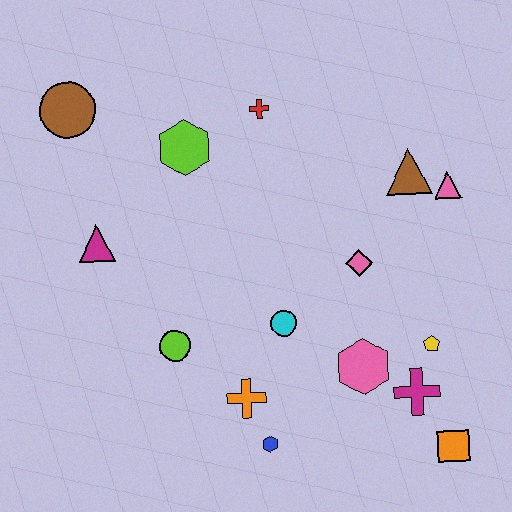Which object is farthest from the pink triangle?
The brown circle is farthest from the pink triangle.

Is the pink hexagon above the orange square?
Yes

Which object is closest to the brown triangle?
The pink triangle is closest to the brown triangle.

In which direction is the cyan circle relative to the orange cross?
The cyan circle is above the orange cross.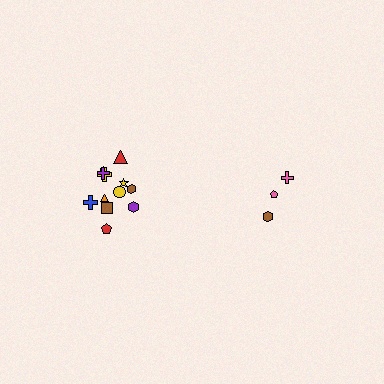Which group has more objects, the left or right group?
The left group.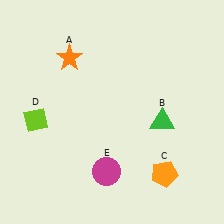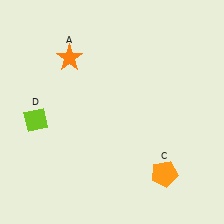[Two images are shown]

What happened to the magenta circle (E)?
The magenta circle (E) was removed in Image 2. It was in the bottom-left area of Image 1.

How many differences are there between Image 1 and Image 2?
There are 2 differences between the two images.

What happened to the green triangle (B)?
The green triangle (B) was removed in Image 2. It was in the bottom-right area of Image 1.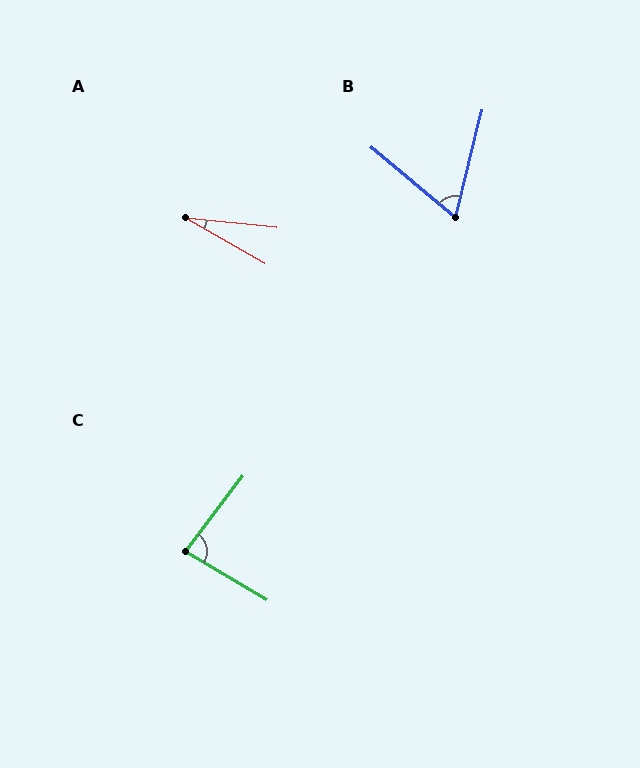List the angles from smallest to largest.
A (24°), B (64°), C (83°).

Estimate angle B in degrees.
Approximately 64 degrees.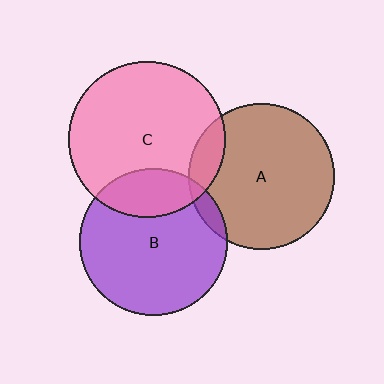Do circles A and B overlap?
Yes.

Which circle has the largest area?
Circle C (pink).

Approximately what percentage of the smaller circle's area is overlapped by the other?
Approximately 5%.